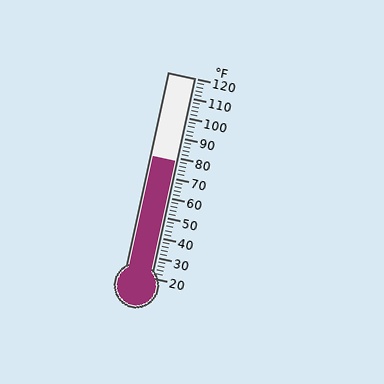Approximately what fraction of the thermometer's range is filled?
The thermometer is filled to approximately 60% of its range.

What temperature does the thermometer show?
The thermometer shows approximately 78°F.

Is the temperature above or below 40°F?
The temperature is above 40°F.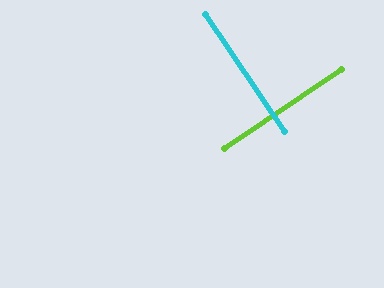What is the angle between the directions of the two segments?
Approximately 89 degrees.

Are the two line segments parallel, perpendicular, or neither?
Perpendicular — they meet at approximately 89°.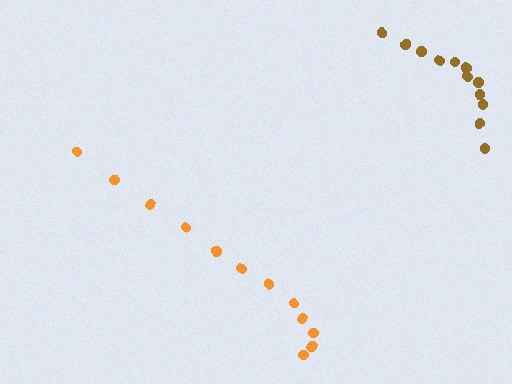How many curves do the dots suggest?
There are 2 distinct paths.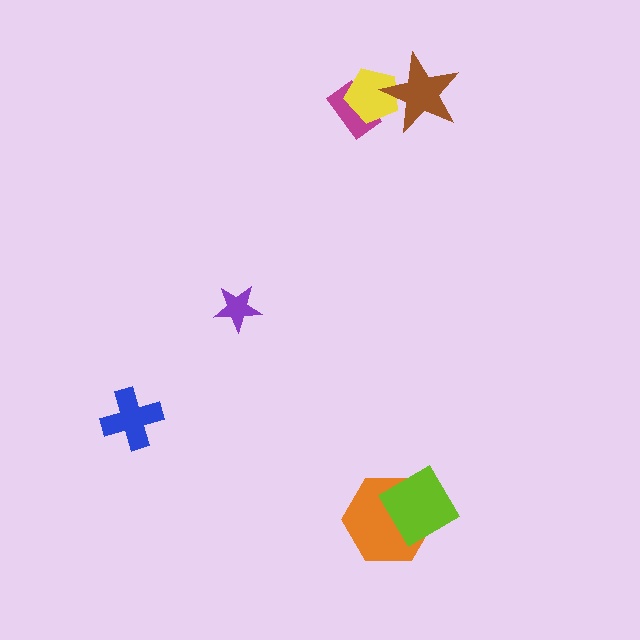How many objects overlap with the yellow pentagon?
2 objects overlap with the yellow pentagon.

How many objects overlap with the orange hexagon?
1 object overlaps with the orange hexagon.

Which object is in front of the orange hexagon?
The lime diamond is in front of the orange hexagon.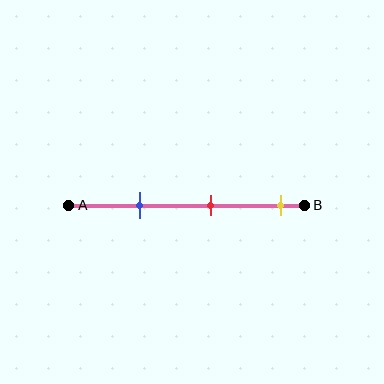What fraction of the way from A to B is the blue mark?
The blue mark is approximately 30% (0.3) of the way from A to B.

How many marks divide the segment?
There are 3 marks dividing the segment.